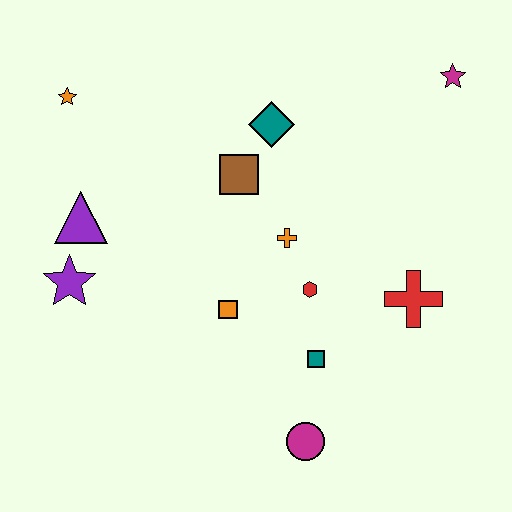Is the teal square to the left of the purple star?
No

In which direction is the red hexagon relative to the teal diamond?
The red hexagon is below the teal diamond.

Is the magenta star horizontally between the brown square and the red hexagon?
No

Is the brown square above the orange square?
Yes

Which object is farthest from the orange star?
The magenta circle is farthest from the orange star.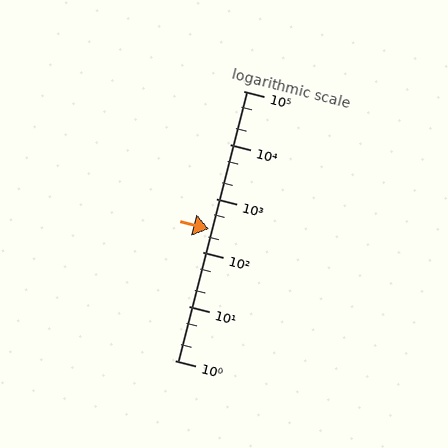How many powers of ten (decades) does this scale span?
The scale spans 5 decades, from 1 to 100000.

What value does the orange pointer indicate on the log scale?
The pointer indicates approximately 270.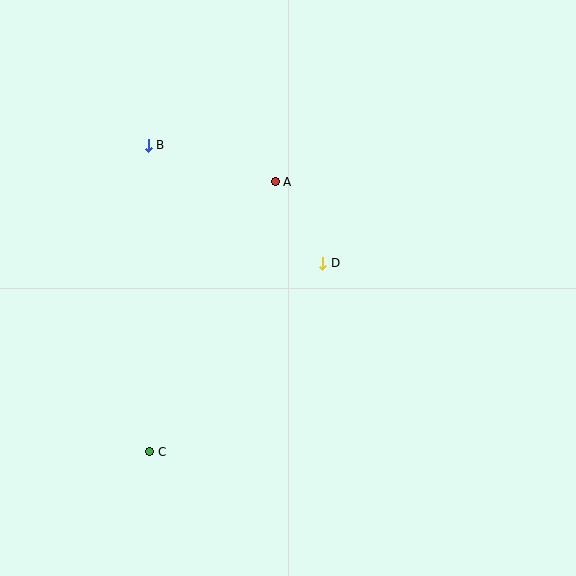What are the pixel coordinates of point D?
Point D is at (323, 263).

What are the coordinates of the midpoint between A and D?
The midpoint between A and D is at (299, 223).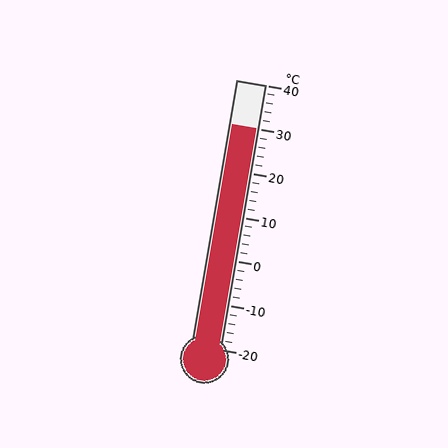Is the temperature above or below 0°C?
The temperature is above 0°C.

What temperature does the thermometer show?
The thermometer shows approximately 30°C.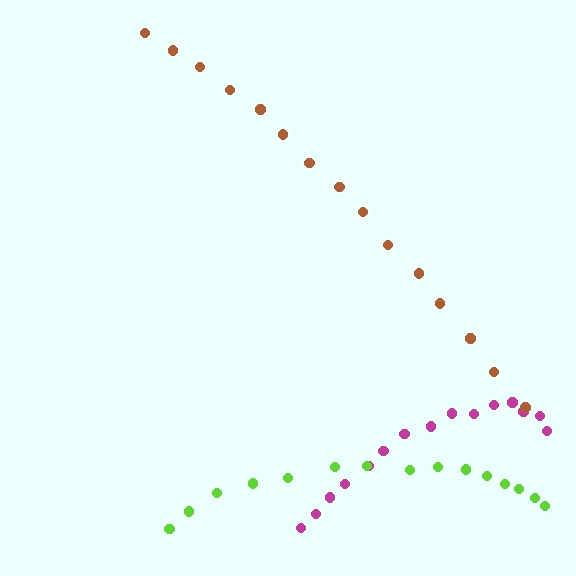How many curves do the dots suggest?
There are 3 distinct paths.